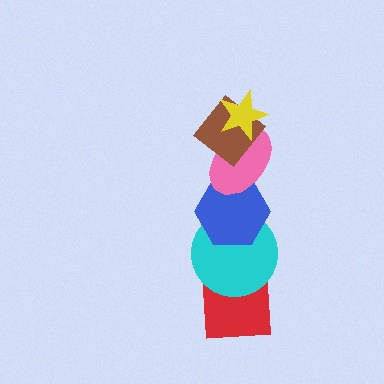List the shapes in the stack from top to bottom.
From top to bottom: the yellow star, the brown diamond, the pink ellipse, the blue hexagon, the cyan circle, the red square.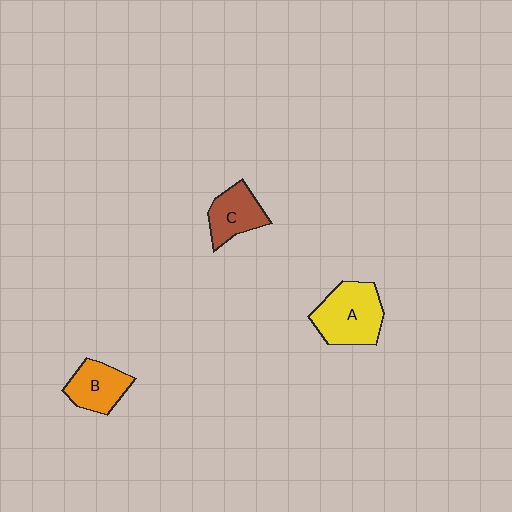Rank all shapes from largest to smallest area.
From largest to smallest: A (yellow), B (orange), C (brown).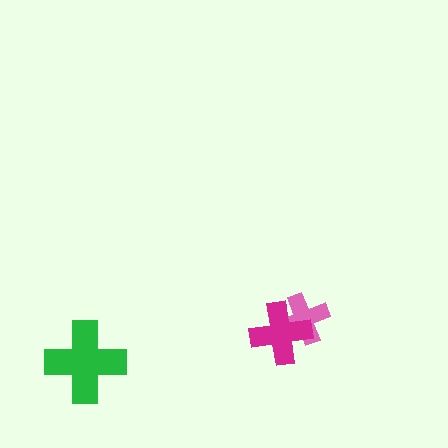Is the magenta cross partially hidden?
No, no other shape covers it.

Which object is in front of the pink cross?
The magenta cross is in front of the pink cross.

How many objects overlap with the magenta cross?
1 object overlaps with the magenta cross.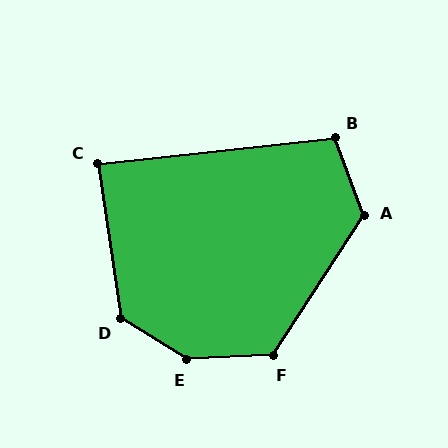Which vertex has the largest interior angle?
E, at approximately 146 degrees.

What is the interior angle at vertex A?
Approximately 126 degrees (obtuse).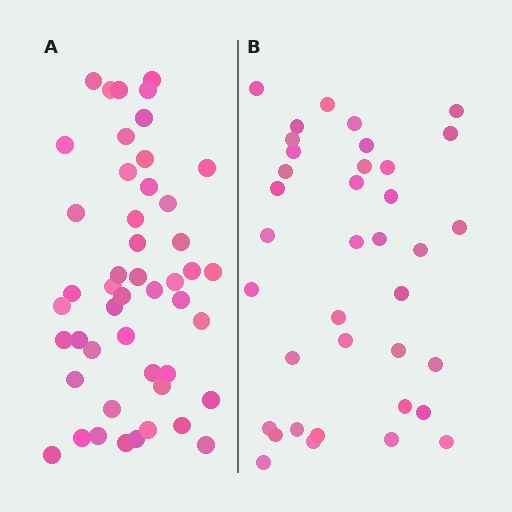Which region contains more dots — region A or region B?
Region A (the left region) has more dots.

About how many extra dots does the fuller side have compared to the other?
Region A has roughly 12 or so more dots than region B.